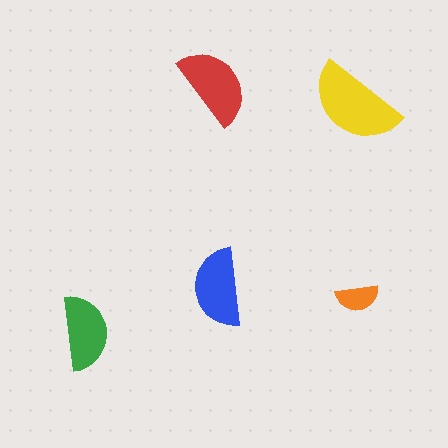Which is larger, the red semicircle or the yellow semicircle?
The yellow one.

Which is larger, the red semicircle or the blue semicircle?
The red one.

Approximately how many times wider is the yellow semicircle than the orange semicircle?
About 2 times wider.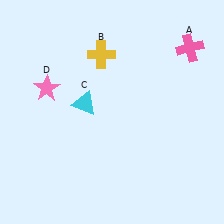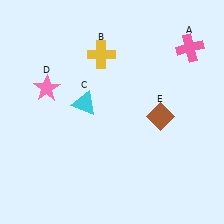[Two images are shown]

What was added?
A brown diamond (E) was added in Image 2.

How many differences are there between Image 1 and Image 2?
There is 1 difference between the two images.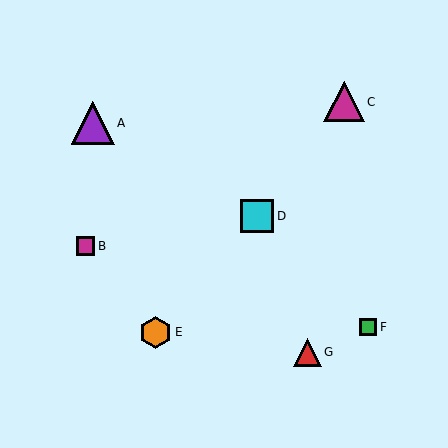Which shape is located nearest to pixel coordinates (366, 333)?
The green square (labeled F) at (368, 327) is nearest to that location.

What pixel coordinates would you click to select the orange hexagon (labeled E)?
Click at (156, 332) to select the orange hexagon E.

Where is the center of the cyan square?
The center of the cyan square is at (257, 216).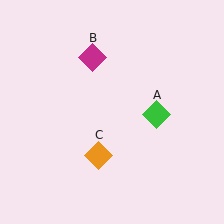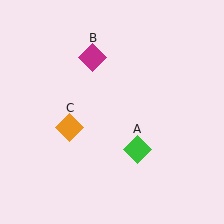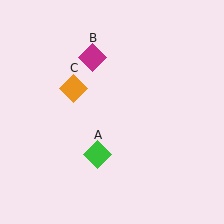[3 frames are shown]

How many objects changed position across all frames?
2 objects changed position: green diamond (object A), orange diamond (object C).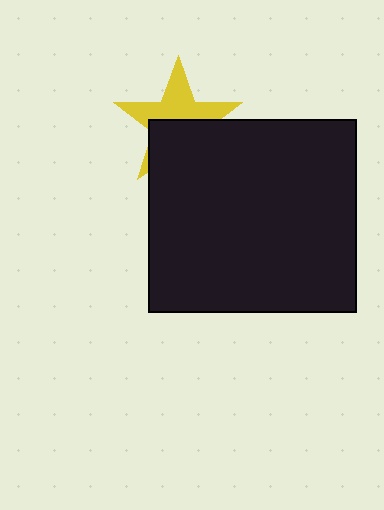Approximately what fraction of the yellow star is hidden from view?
Roughly 48% of the yellow star is hidden behind the black rectangle.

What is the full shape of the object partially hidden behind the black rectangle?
The partially hidden object is a yellow star.